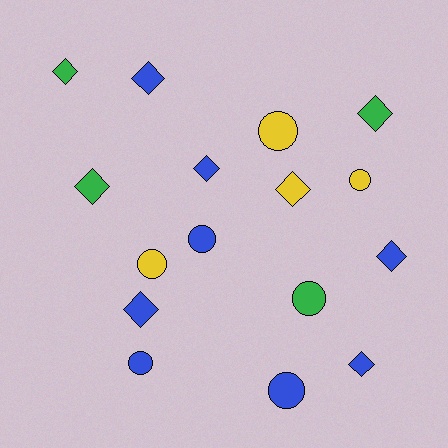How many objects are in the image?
There are 16 objects.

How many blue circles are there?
There are 3 blue circles.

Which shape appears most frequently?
Diamond, with 9 objects.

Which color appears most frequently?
Blue, with 8 objects.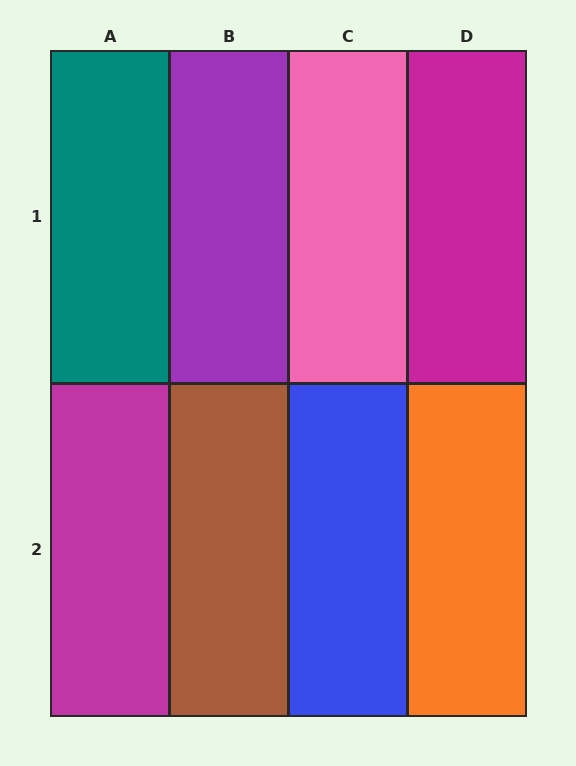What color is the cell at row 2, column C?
Blue.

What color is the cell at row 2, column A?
Magenta.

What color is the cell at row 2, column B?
Brown.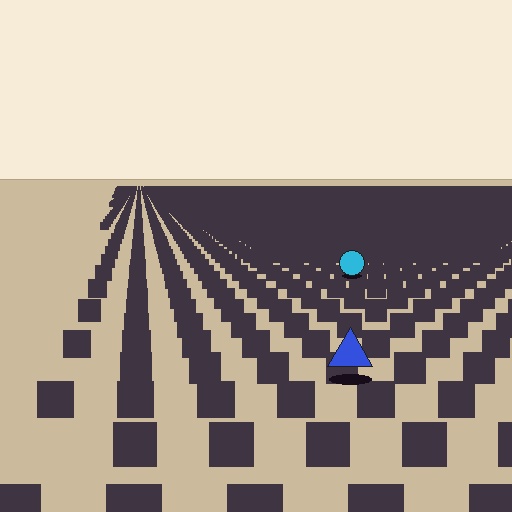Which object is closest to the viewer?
The blue triangle is closest. The texture marks near it are larger and more spread out.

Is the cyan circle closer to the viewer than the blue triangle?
No. The blue triangle is closer — you can tell from the texture gradient: the ground texture is coarser near it.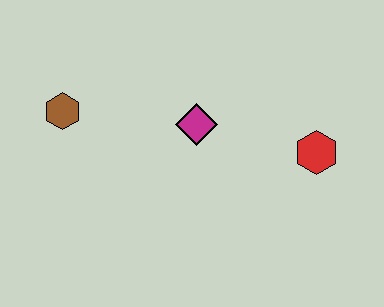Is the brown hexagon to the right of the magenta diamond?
No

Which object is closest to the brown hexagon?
The magenta diamond is closest to the brown hexagon.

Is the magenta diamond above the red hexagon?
Yes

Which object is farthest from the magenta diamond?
The brown hexagon is farthest from the magenta diamond.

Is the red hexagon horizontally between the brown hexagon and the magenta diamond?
No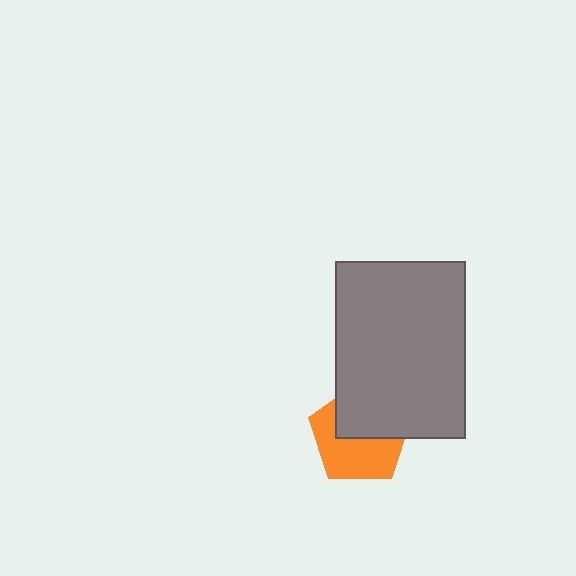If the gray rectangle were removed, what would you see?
You would see the complete orange pentagon.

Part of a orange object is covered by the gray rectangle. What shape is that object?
It is a pentagon.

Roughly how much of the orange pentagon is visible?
About half of it is visible (roughly 54%).